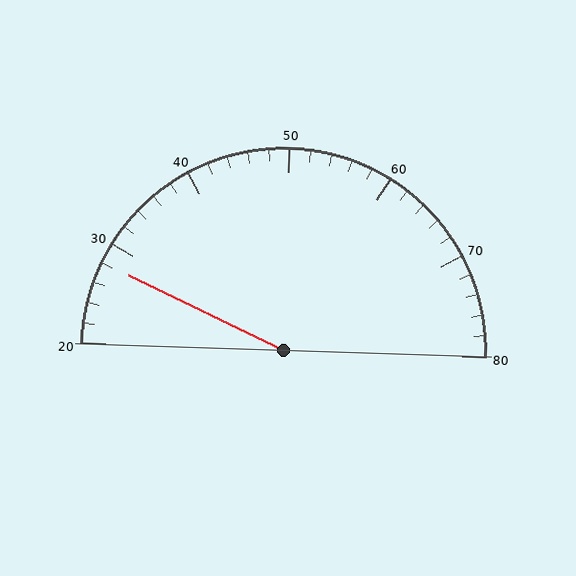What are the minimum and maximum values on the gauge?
The gauge ranges from 20 to 80.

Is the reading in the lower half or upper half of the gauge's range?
The reading is in the lower half of the range (20 to 80).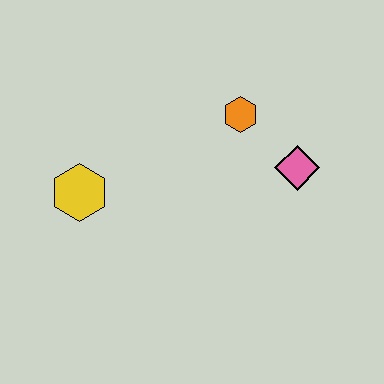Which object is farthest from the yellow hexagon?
The pink diamond is farthest from the yellow hexagon.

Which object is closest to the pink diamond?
The orange hexagon is closest to the pink diamond.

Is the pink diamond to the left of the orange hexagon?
No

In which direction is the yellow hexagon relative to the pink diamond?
The yellow hexagon is to the left of the pink diamond.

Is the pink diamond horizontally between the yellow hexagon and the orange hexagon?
No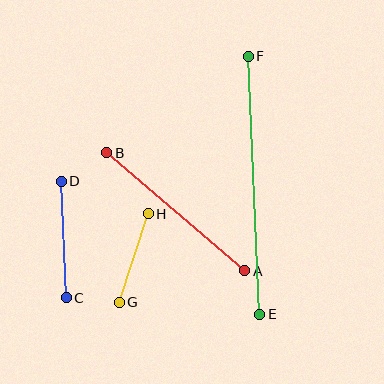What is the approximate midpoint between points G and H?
The midpoint is at approximately (134, 258) pixels.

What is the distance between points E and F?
The distance is approximately 258 pixels.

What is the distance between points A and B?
The distance is approximately 181 pixels.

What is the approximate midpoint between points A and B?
The midpoint is at approximately (176, 212) pixels.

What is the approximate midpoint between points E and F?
The midpoint is at approximately (254, 185) pixels.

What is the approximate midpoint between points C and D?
The midpoint is at approximately (64, 239) pixels.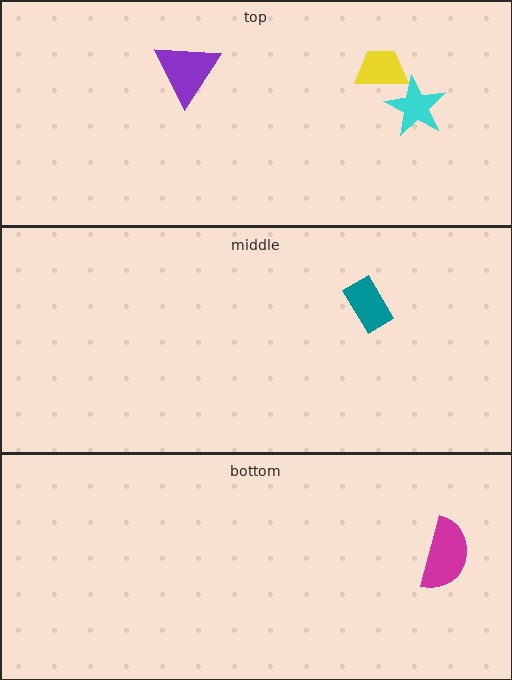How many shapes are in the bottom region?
1.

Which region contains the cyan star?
The top region.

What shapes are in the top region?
The purple triangle, the cyan star, the yellow trapezoid.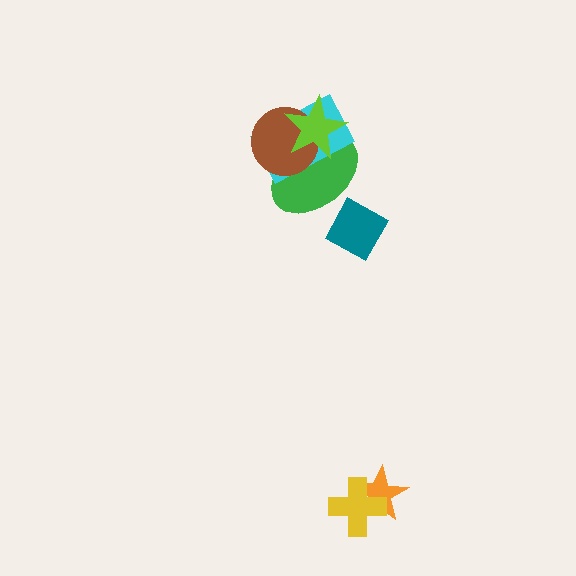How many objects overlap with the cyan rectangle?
3 objects overlap with the cyan rectangle.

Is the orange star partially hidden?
Yes, it is partially covered by another shape.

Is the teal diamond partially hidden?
Yes, it is partially covered by another shape.